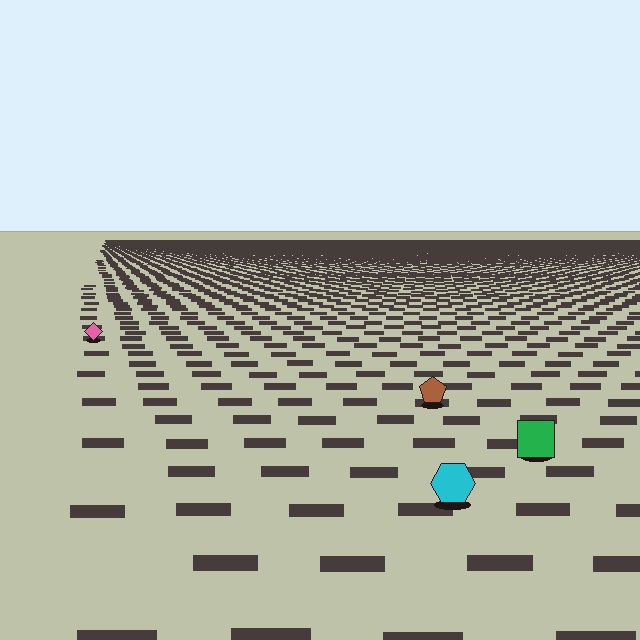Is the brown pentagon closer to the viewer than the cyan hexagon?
No. The cyan hexagon is closer — you can tell from the texture gradient: the ground texture is coarser near it.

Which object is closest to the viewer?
The cyan hexagon is closest. The texture marks near it are larger and more spread out.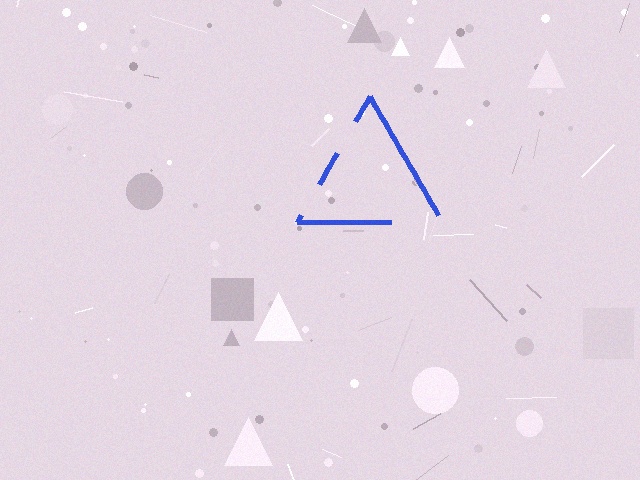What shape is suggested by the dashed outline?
The dashed outline suggests a triangle.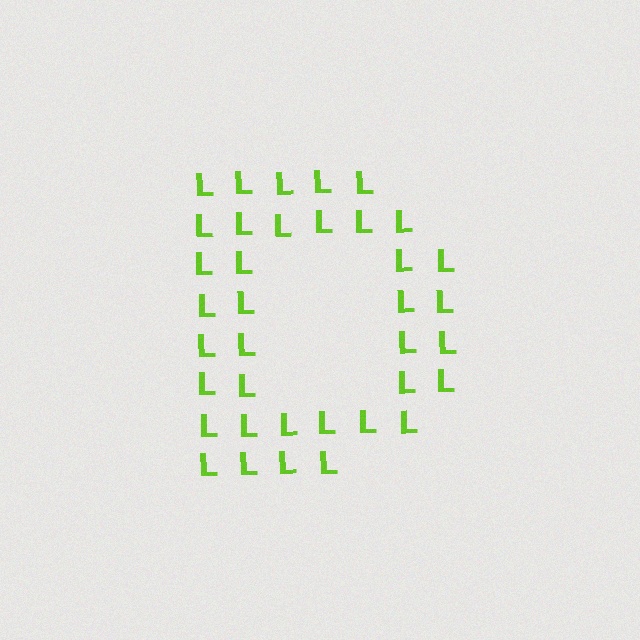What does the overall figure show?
The overall figure shows the letter D.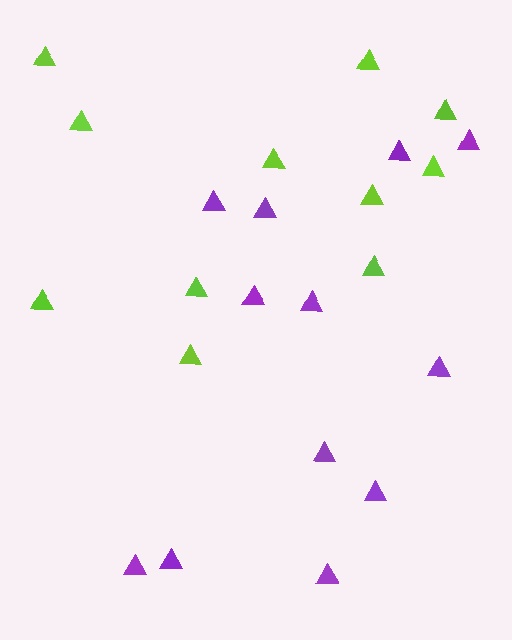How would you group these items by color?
There are 2 groups: one group of lime triangles (11) and one group of purple triangles (12).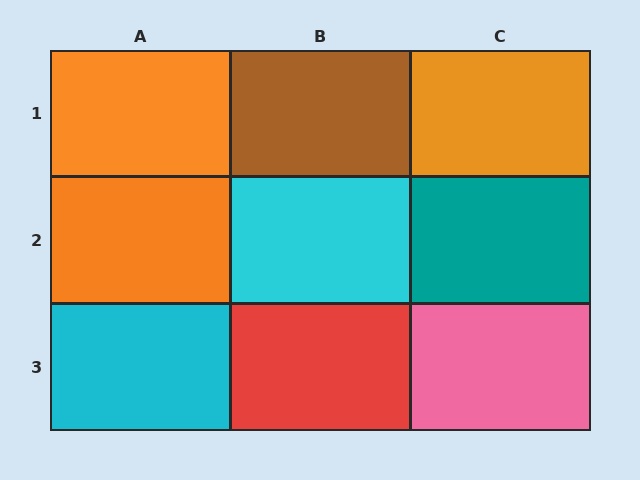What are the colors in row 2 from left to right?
Orange, cyan, teal.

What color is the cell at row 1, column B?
Brown.